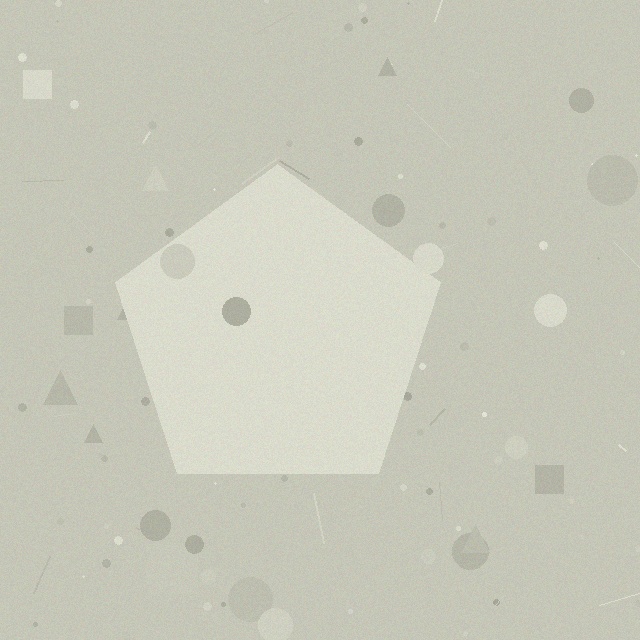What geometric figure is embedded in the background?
A pentagon is embedded in the background.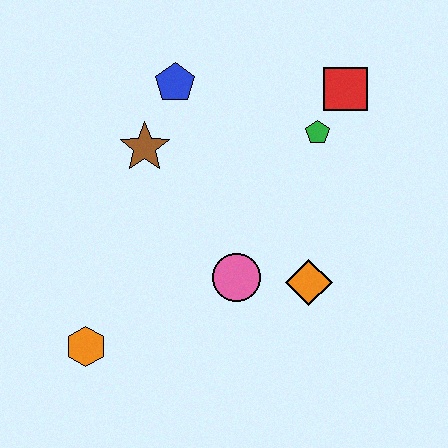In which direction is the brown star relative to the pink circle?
The brown star is above the pink circle.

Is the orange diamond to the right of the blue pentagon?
Yes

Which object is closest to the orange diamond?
The pink circle is closest to the orange diamond.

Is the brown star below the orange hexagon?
No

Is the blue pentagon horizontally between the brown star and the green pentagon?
Yes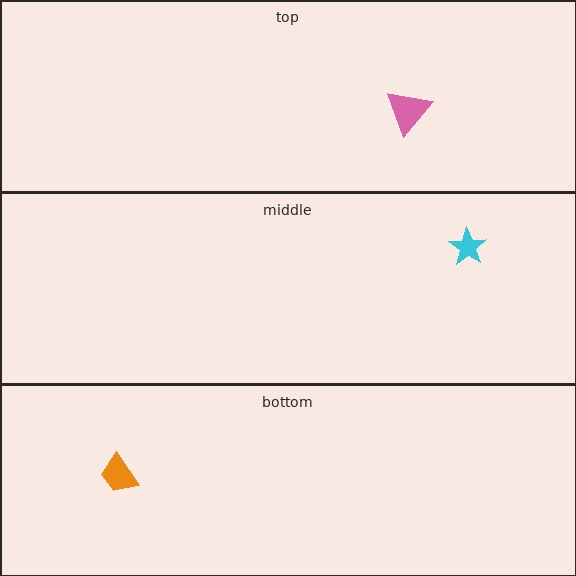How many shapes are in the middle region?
1.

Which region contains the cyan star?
The middle region.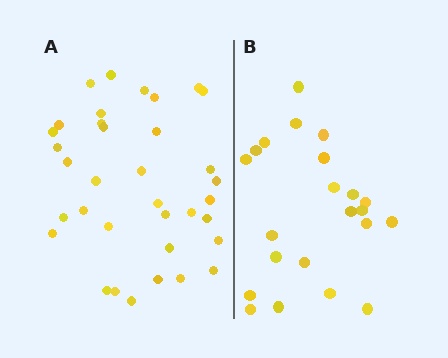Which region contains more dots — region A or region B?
Region A (the left region) has more dots.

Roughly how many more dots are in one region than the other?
Region A has approximately 15 more dots than region B.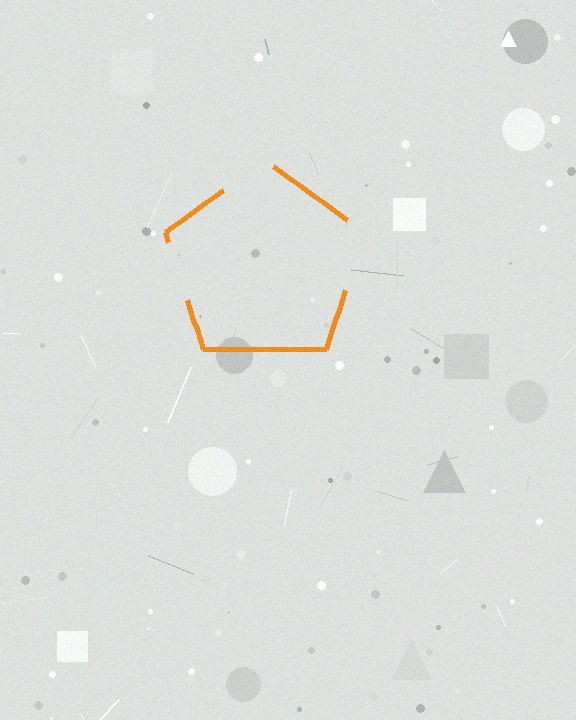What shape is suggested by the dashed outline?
The dashed outline suggests a pentagon.